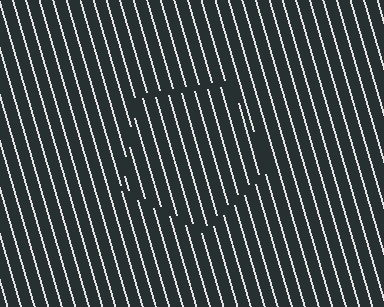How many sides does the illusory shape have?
5 sides — the line-ends trace a pentagon.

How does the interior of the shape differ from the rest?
The interior of the shape contains the same grating, shifted by half a period — the contour is defined by the phase discontinuity where line-ends from the inner and outer gratings abut.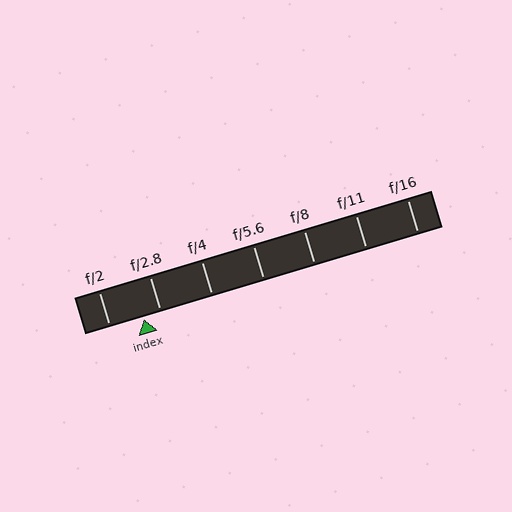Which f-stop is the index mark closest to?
The index mark is closest to f/2.8.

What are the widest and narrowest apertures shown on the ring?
The widest aperture shown is f/2 and the narrowest is f/16.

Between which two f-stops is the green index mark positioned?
The index mark is between f/2 and f/2.8.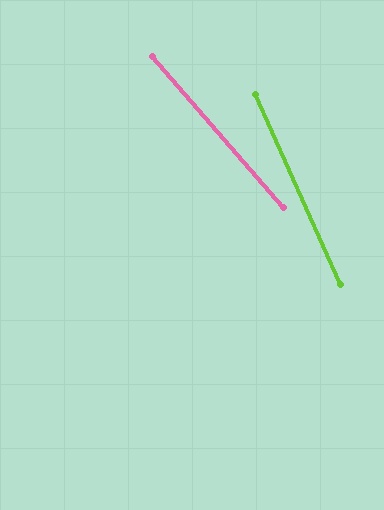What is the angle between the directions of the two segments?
Approximately 17 degrees.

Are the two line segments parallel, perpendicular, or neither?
Neither parallel nor perpendicular — they differ by about 17°.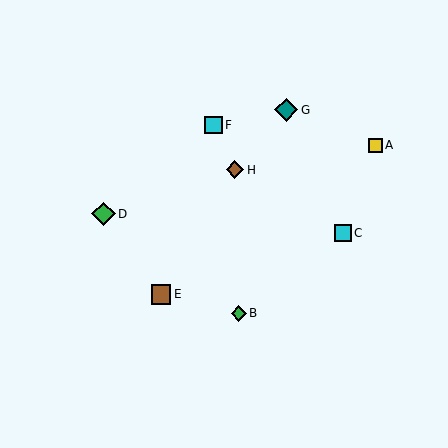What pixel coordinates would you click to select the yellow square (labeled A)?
Click at (375, 145) to select the yellow square A.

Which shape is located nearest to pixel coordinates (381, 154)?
The yellow square (labeled A) at (375, 145) is nearest to that location.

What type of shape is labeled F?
Shape F is a cyan square.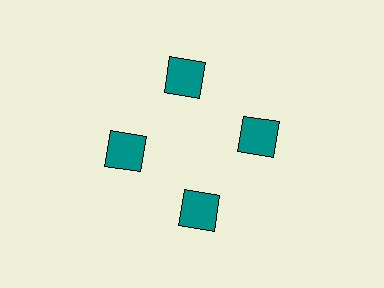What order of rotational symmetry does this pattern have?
This pattern has 4-fold rotational symmetry.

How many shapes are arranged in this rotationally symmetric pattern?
There are 4 shapes, arranged in 4 groups of 1.